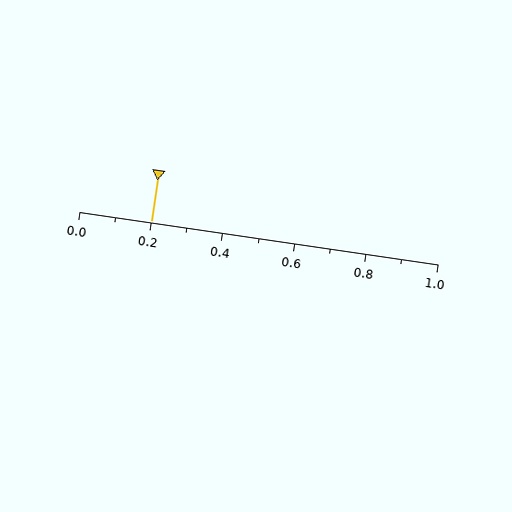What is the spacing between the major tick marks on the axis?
The major ticks are spaced 0.2 apart.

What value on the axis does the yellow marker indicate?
The marker indicates approximately 0.2.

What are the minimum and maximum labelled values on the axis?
The axis runs from 0.0 to 1.0.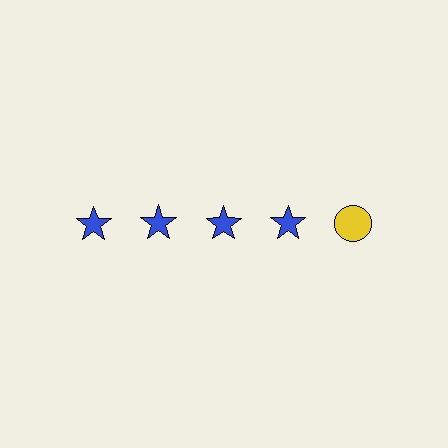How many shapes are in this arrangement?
There are 5 shapes arranged in a grid pattern.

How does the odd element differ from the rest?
It differs in both color (yellow instead of blue) and shape (circle instead of star).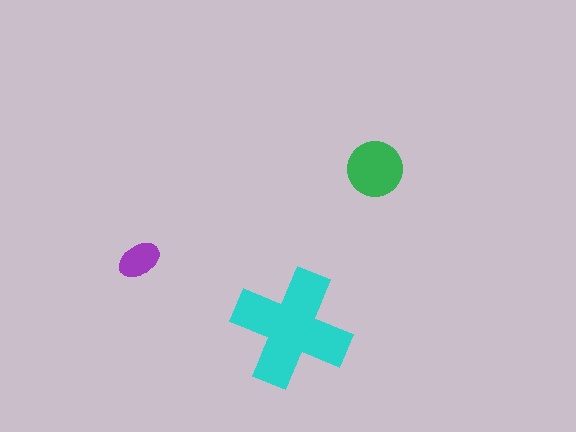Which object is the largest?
The cyan cross.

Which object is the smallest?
The purple ellipse.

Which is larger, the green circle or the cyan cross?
The cyan cross.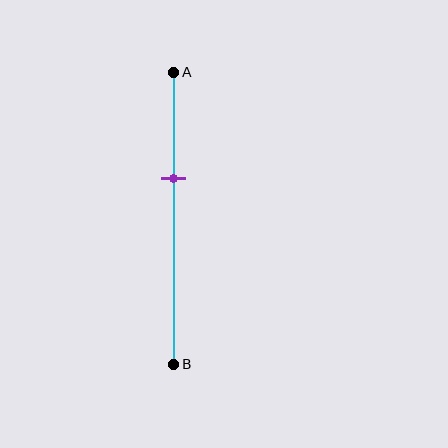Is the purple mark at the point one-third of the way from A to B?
No, the mark is at about 35% from A, not at the 33% one-third point.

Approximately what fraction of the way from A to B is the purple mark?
The purple mark is approximately 35% of the way from A to B.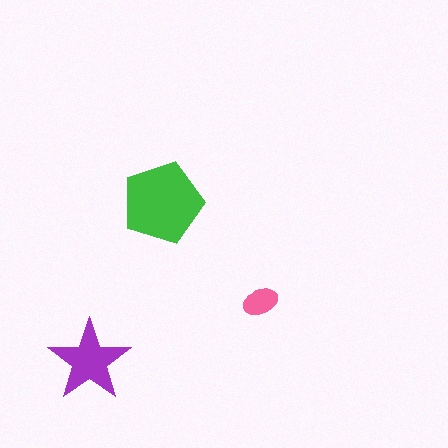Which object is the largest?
The green pentagon.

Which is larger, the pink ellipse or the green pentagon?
The green pentagon.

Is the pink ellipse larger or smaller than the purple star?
Smaller.